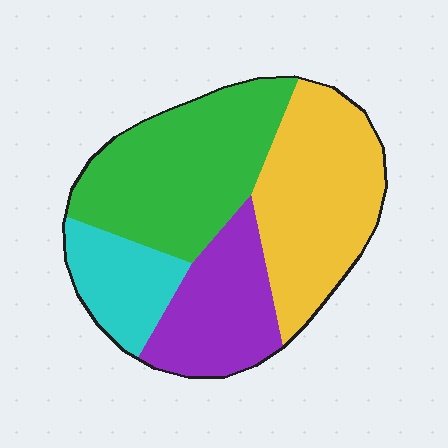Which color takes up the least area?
Cyan, at roughly 15%.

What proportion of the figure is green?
Green covers about 35% of the figure.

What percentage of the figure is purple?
Purple takes up less than a quarter of the figure.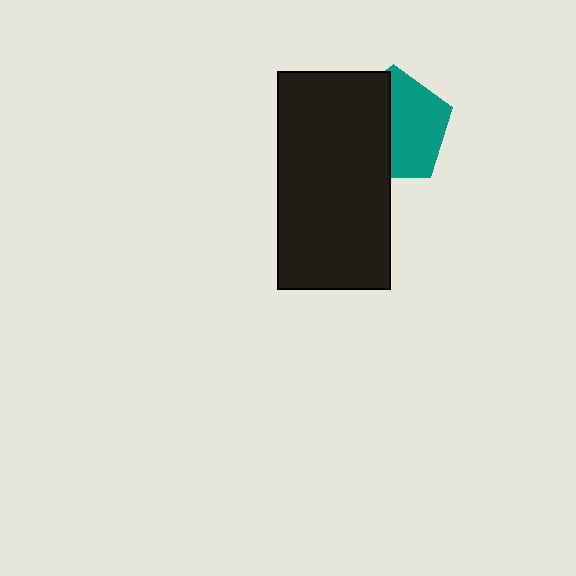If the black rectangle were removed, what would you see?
You would see the complete teal pentagon.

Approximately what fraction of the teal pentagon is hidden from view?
Roughly 47% of the teal pentagon is hidden behind the black rectangle.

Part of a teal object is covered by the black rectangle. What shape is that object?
It is a pentagon.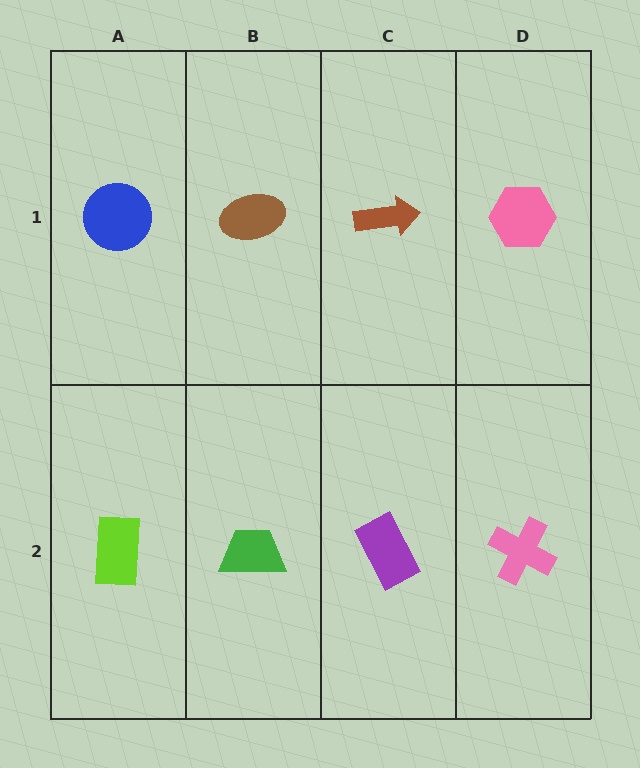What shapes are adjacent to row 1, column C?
A purple rectangle (row 2, column C), a brown ellipse (row 1, column B), a pink hexagon (row 1, column D).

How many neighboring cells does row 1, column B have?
3.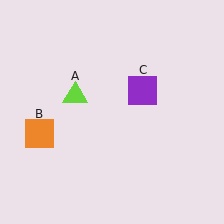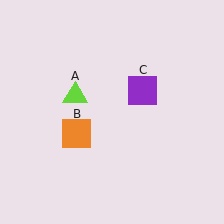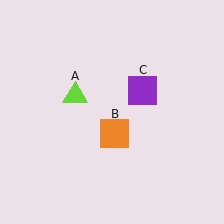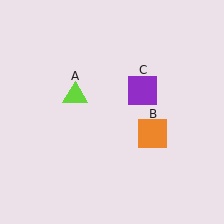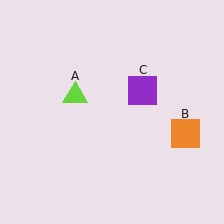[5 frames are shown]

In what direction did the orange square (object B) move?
The orange square (object B) moved right.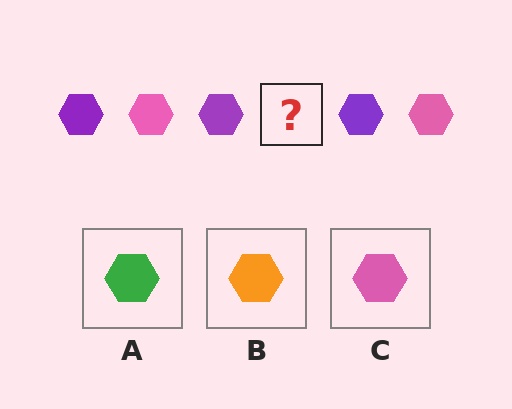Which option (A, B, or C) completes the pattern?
C.